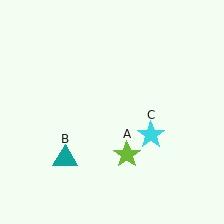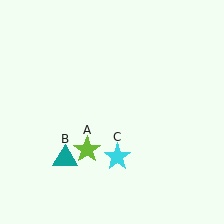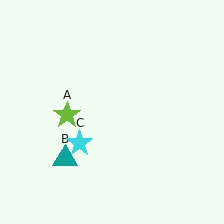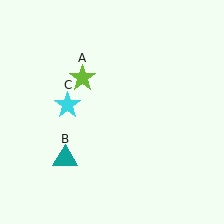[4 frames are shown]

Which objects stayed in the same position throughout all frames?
Teal triangle (object B) remained stationary.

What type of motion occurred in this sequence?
The lime star (object A), cyan star (object C) rotated clockwise around the center of the scene.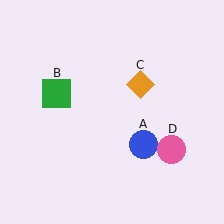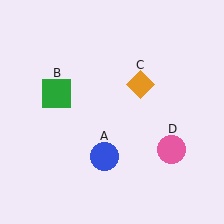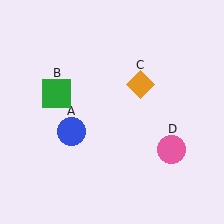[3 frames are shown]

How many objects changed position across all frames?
1 object changed position: blue circle (object A).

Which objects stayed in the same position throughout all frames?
Green square (object B) and orange diamond (object C) and pink circle (object D) remained stationary.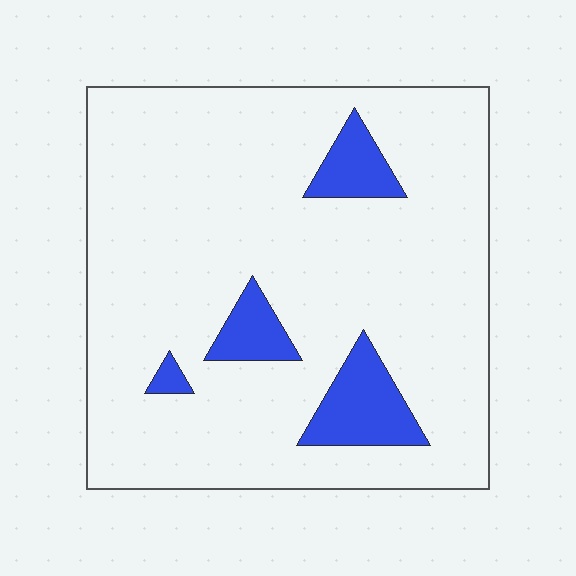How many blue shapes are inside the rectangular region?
4.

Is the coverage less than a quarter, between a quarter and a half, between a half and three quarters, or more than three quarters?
Less than a quarter.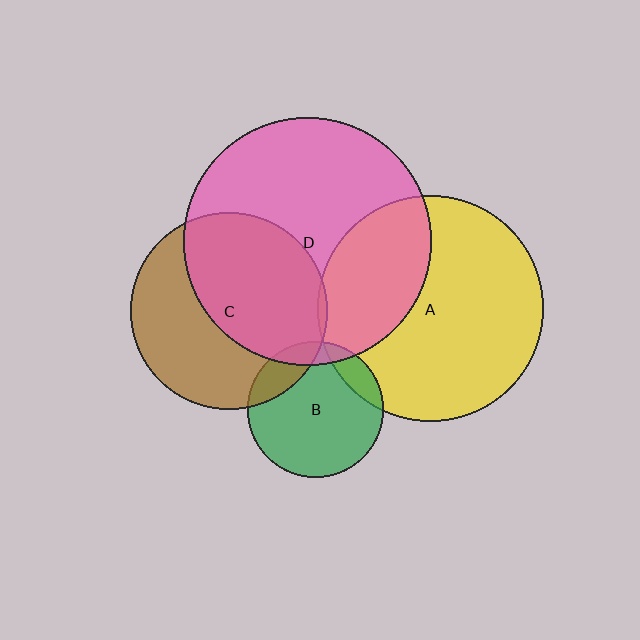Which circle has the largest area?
Circle D (pink).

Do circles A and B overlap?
Yes.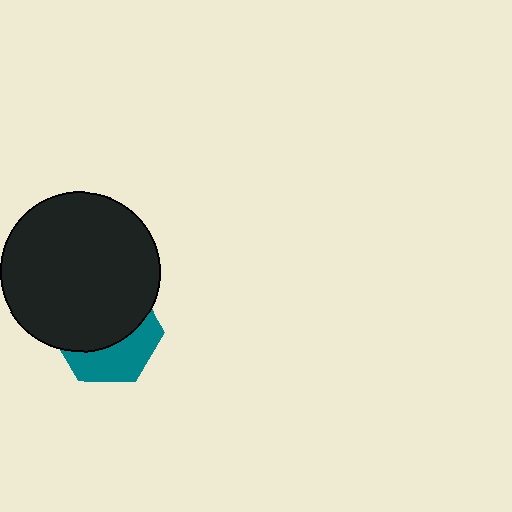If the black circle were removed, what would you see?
You would see the complete teal hexagon.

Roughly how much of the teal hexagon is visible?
A small part of it is visible (roughly 40%).